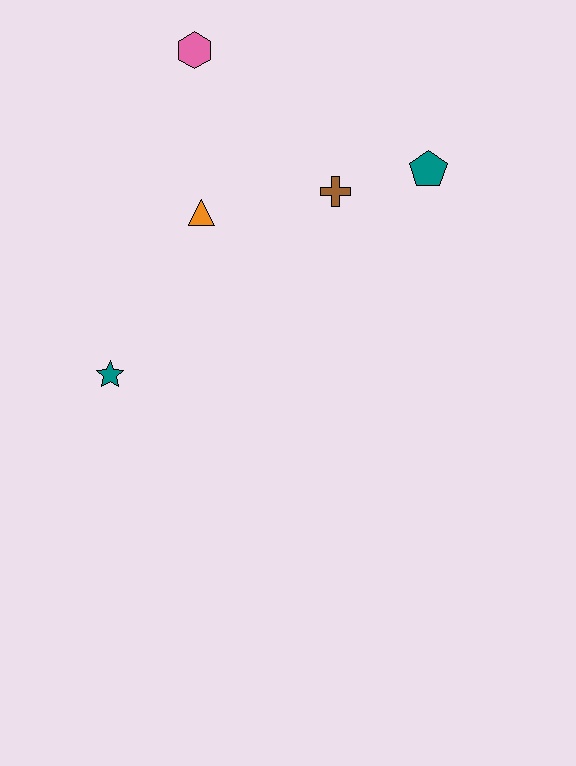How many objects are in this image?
There are 5 objects.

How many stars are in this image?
There is 1 star.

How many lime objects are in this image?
There are no lime objects.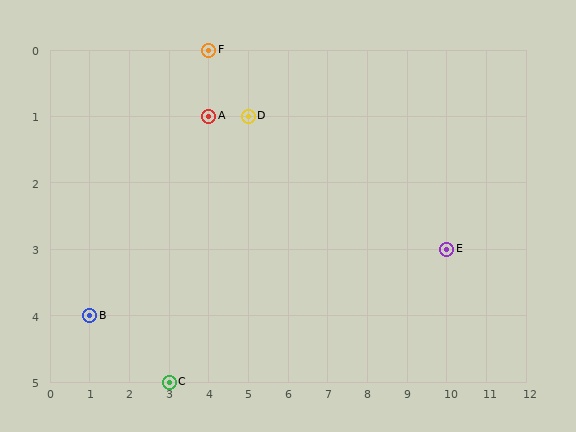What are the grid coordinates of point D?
Point D is at grid coordinates (5, 1).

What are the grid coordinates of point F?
Point F is at grid coordinates (4, 0).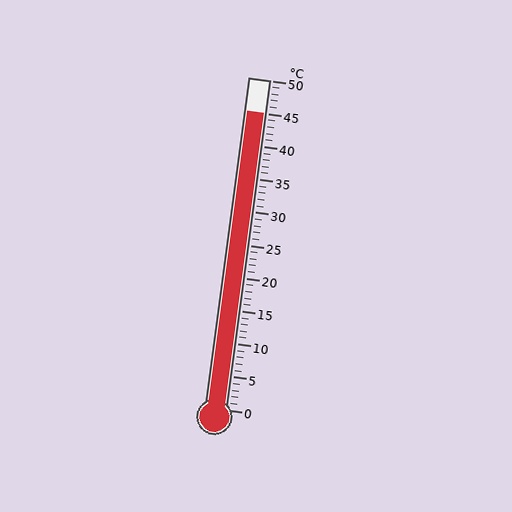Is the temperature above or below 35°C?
The temperature is above 35°C.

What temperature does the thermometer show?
The thermometer shows approximately 45°C.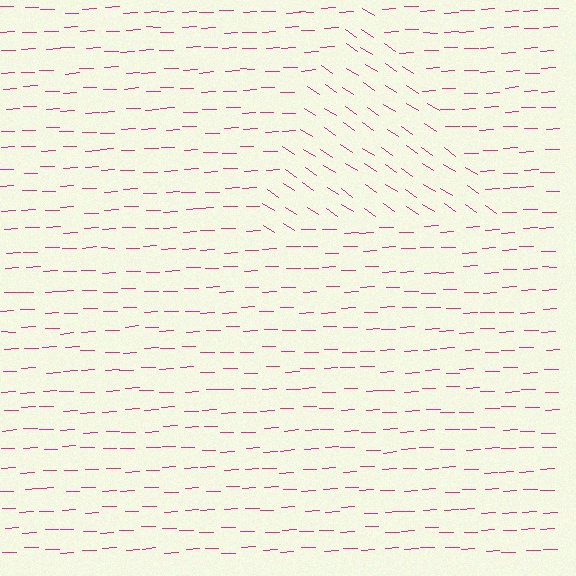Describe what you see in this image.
The image is filled with small magenta line segments. A triangle region in the image has lines oriented differently from the surrounding lines, creating a visible texture boundary.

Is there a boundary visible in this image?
Yes, there is a texture boundary formed by a change in line orientation.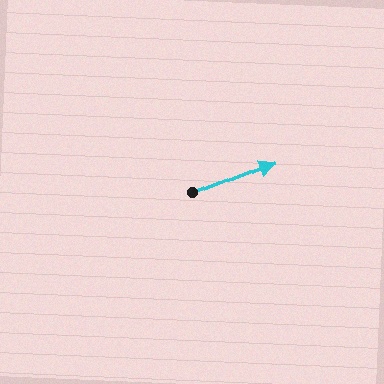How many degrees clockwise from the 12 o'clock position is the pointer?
Approximately 69 degrees.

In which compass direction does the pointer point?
East.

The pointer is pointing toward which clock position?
Roughly 2 o'clock.